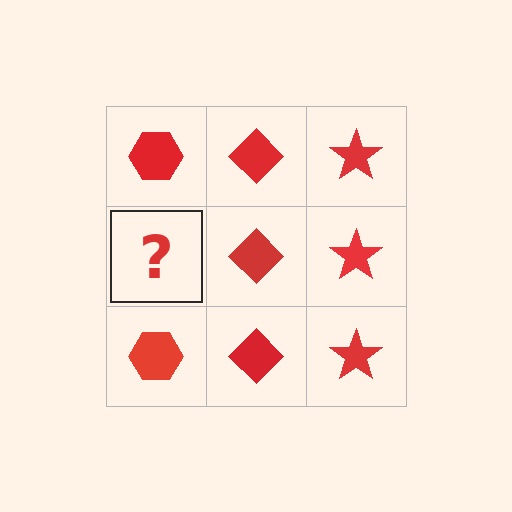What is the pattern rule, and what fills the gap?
The rule is that each column has a consistent shape. The gap should be filled with a red hexagon.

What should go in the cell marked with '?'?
The missing cell should contain a red hexagon.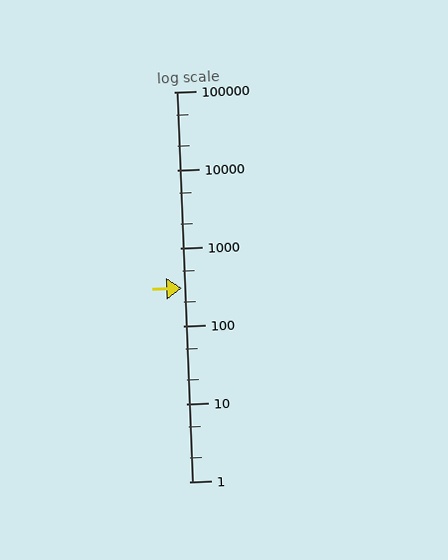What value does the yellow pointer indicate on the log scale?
The pointer indicates approximately 300.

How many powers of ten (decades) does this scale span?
The scale spans 5 decades, from 1 to 100000.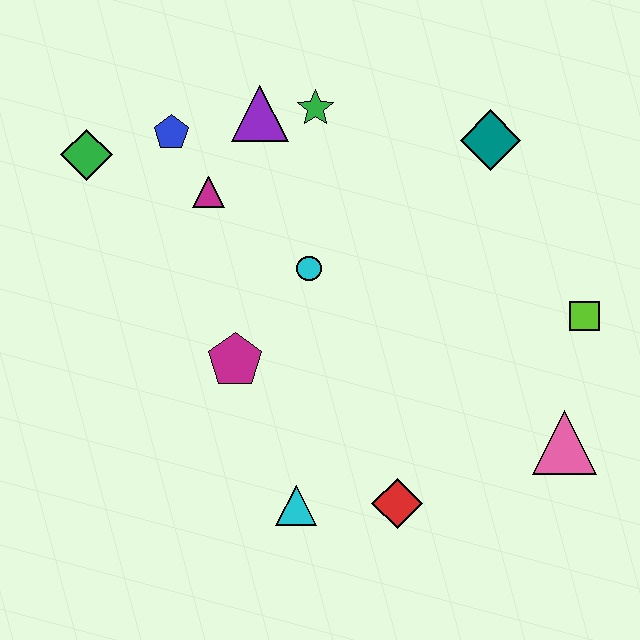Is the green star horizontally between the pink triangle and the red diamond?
No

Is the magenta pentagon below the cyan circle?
Yes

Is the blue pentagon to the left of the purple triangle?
Yes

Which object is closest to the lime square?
The pink triangle is closest to the lime square.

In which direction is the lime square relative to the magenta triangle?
The lime square is to the right of the magenta triangle.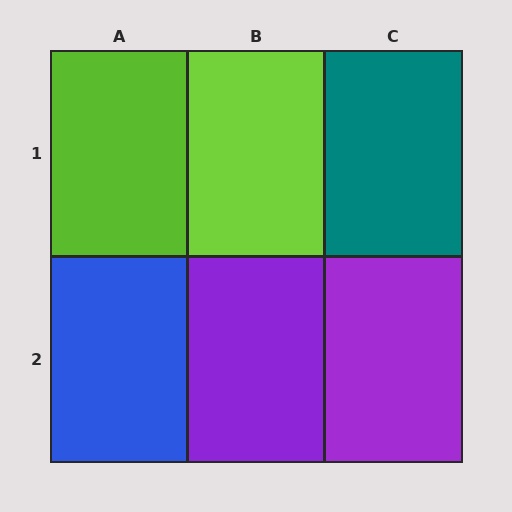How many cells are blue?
1 cell is blue.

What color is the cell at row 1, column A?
Lime.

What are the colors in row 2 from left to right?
Blue, purple, purple.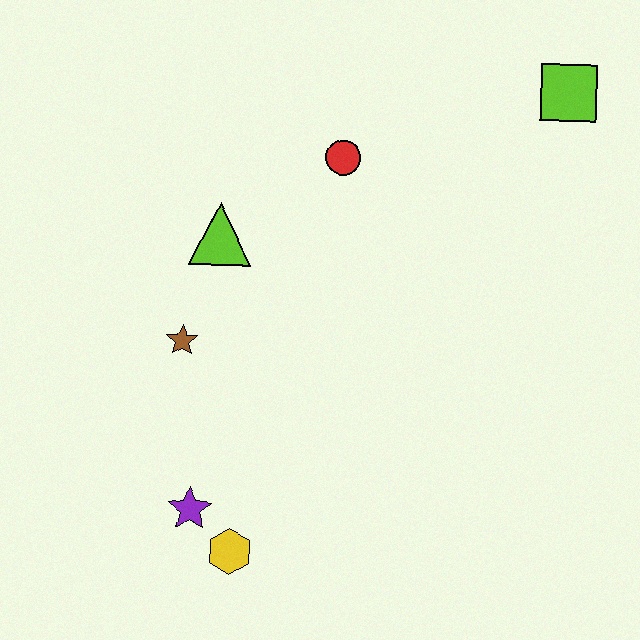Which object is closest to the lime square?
The red circle is closest to the lime square.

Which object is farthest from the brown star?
The lime square is farthest from the brown star.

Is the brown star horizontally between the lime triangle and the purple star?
No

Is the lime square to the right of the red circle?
Yes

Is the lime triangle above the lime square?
No